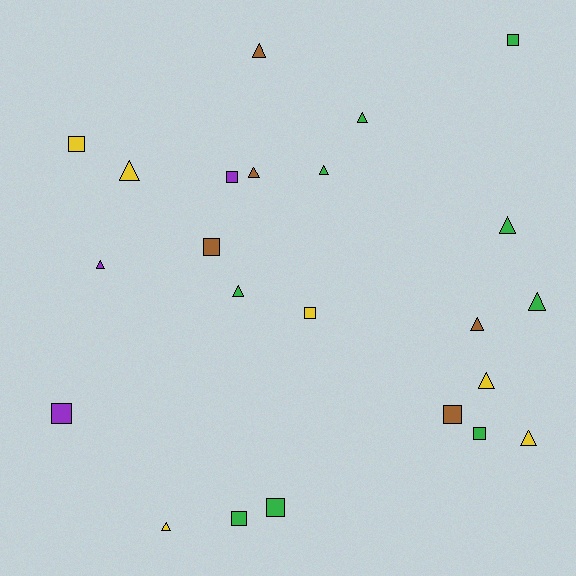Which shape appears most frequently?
Triangle, with 13 objects.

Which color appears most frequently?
Green, with 9 objects.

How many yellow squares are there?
There are 2 yellow squares.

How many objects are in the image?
There are 23 objects.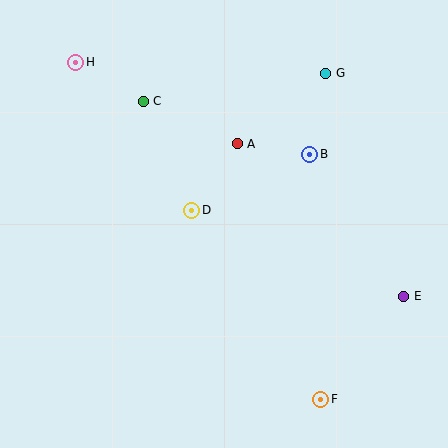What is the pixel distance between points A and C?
The distance between A and C is 103 pixels.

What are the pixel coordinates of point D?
Point D is at (192, 210).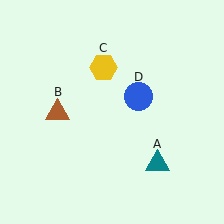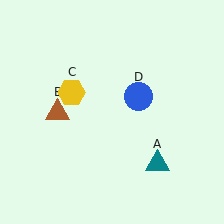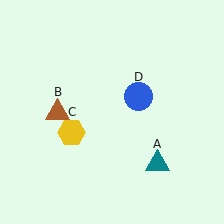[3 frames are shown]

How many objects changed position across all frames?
1 object changed position: yellow hexagon (object C).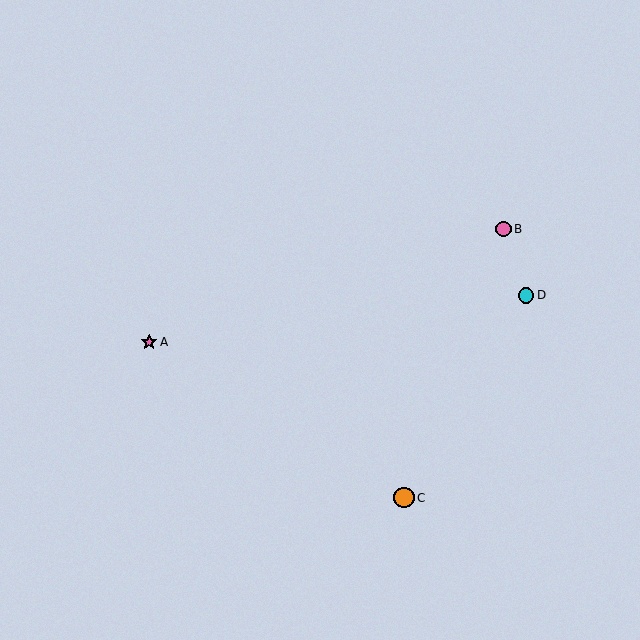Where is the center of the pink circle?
The center of the pink circle is at (504, 229).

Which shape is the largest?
The orange circle (labeled C) is the largest.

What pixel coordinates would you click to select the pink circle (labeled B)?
Click at (504, 229) to select the pink circle B.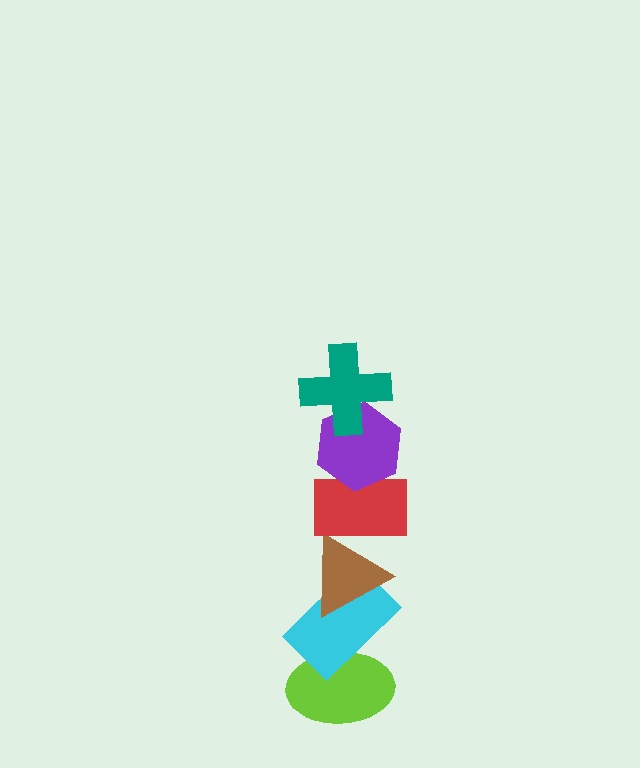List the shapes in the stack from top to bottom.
From top to bottom: the teal cross, the purple hexagon, the red rectangle, the brown triangle, the cyan rectangle, the lime ellipse.